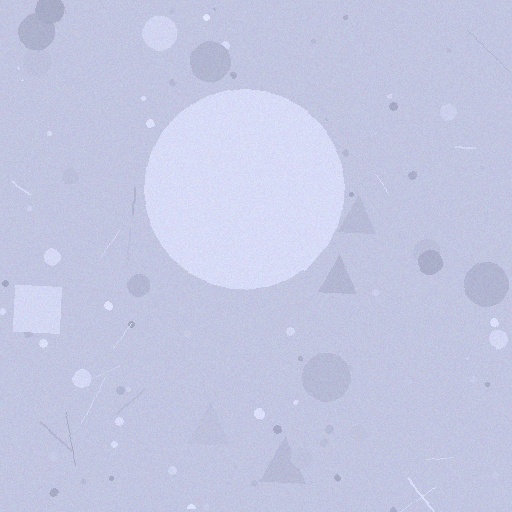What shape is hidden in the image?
A circle is hidden in the image.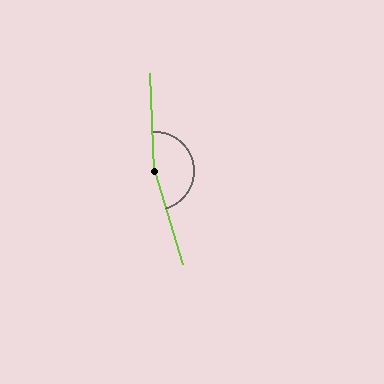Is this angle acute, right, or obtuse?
It is obtuse.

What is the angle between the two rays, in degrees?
Approximately 166 degrees.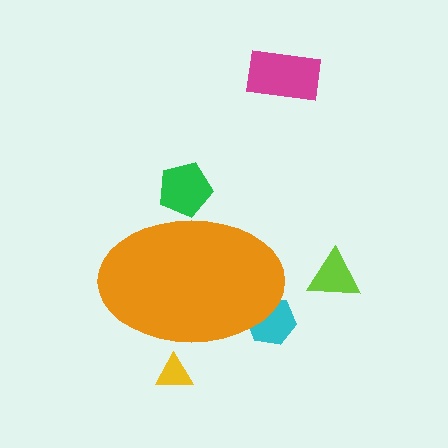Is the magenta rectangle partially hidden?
No, the magenta rectangle is fully visible.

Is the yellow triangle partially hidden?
Yes, the yellow triangle is partially hidden behind the orange ellipse.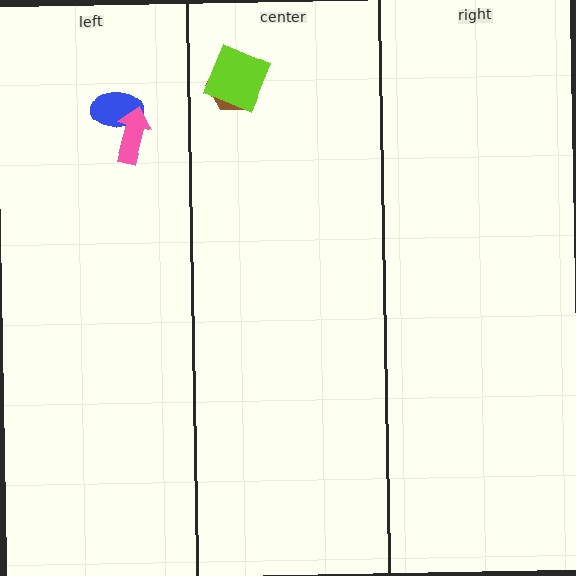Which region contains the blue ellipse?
The left region.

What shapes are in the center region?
The brown hexagon, the lime square.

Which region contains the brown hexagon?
The center region.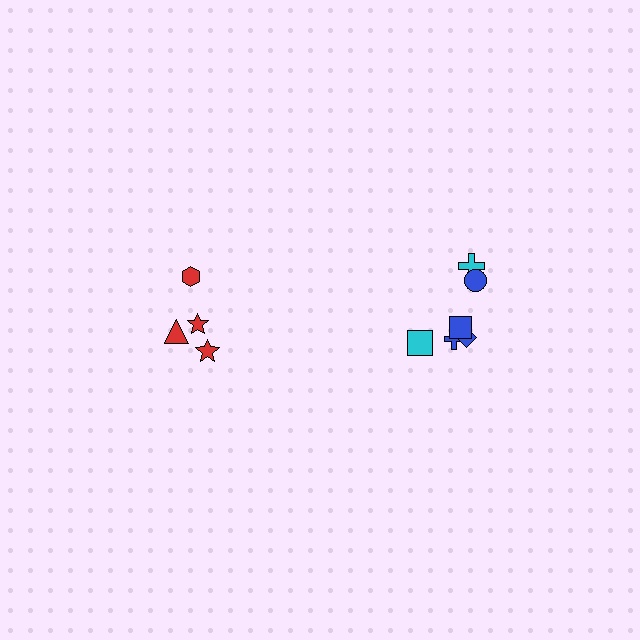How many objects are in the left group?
There are 4 objects.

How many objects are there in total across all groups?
There are 10 objects.